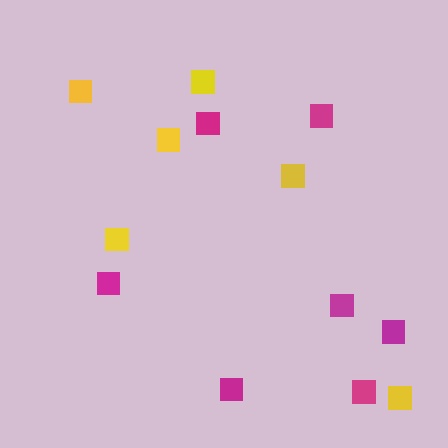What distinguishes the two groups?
There are 2 groups: one group of yellow squares (6) and one group of magenta squares (7).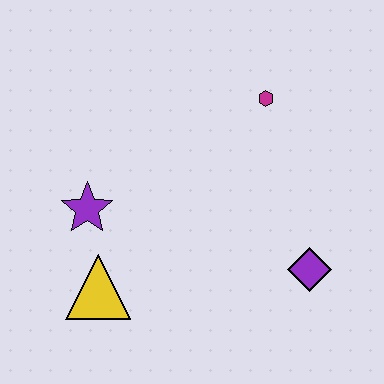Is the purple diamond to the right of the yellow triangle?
Yes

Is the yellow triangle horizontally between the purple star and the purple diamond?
Yes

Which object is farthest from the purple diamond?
The purple star is farthest from the purple diamond.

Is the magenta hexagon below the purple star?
No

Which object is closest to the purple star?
The yellow triangle is closest to the purple star.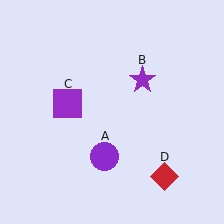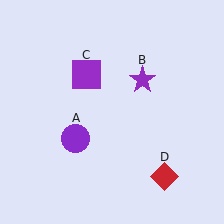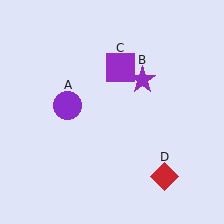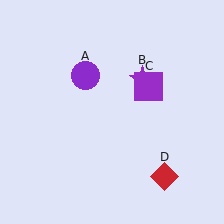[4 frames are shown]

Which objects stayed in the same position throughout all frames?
Purple star (object B) and red diamond (object D) remained stationary.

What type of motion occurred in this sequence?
The purple circle (object A), purple square (object C) rotated clockwise around the center of the scene.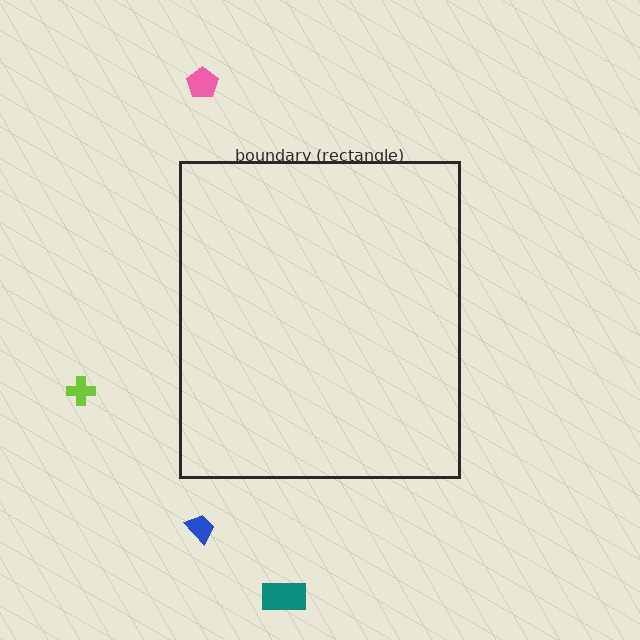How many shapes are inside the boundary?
0 inside, 4 outside.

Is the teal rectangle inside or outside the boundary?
Outside.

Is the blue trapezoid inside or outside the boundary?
Outside.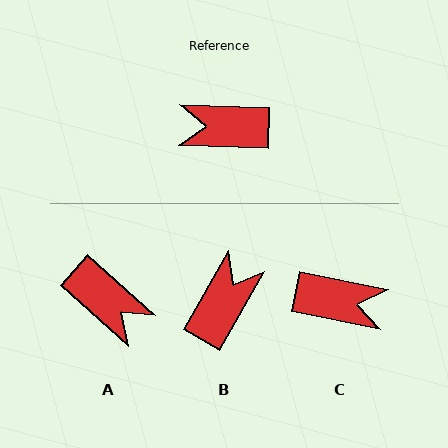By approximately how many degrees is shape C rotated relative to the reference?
Approximately 171 degrees counter-clockwise.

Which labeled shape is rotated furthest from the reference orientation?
C, about 171 degrees away.